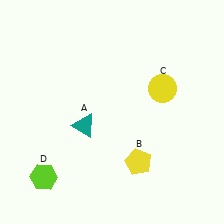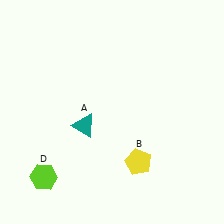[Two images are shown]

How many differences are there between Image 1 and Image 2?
There is 1 difference between the two images.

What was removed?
The yellow circle (C) was removed in Image 2.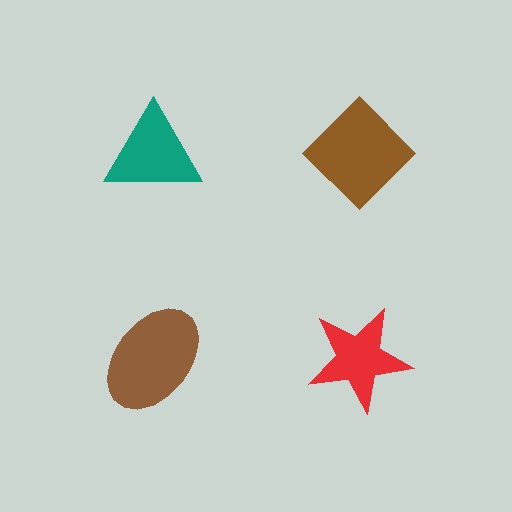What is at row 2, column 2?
A red star.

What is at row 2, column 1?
A brown ellipse.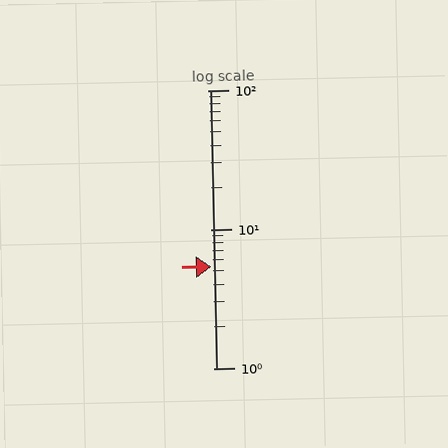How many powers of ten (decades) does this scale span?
The scale spans 2 decades, from 1 to 100.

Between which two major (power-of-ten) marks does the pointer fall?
The pointer is between 1 and 10.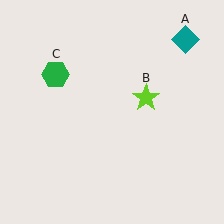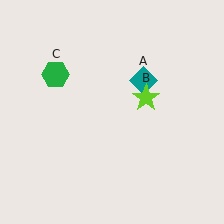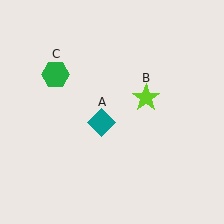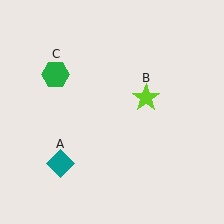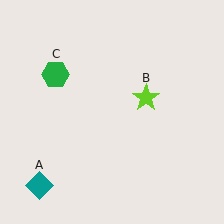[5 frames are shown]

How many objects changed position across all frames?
1 object changed position: teal diamond (object A).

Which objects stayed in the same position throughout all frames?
Lime star (object B) and green hexagon (object C) remained stationary.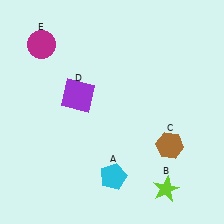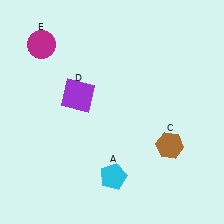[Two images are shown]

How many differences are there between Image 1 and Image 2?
There is 1 difference between the two images.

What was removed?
The lime star (B) was removed in Image 2.